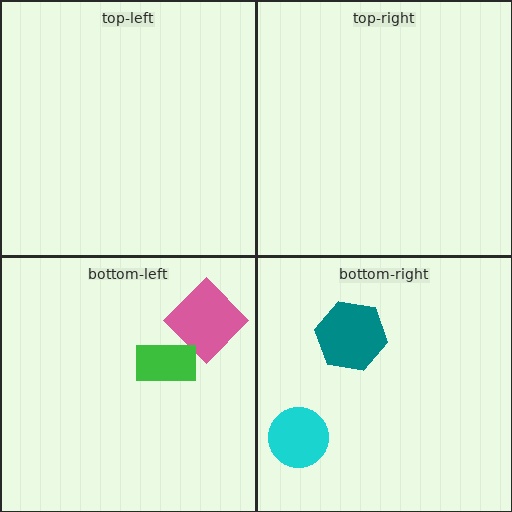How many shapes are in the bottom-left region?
2.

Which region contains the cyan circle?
The bottom-right region.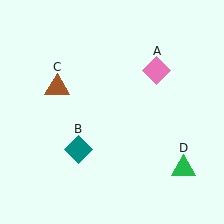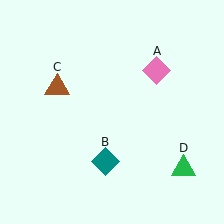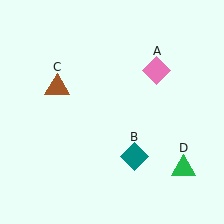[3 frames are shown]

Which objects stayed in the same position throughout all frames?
Pink diamond (object A) and brown triangle (object C) and green triangle (object D) remained stationary.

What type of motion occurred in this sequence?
The teal diamond (object B) rotated counterclockwise around the center of the scene.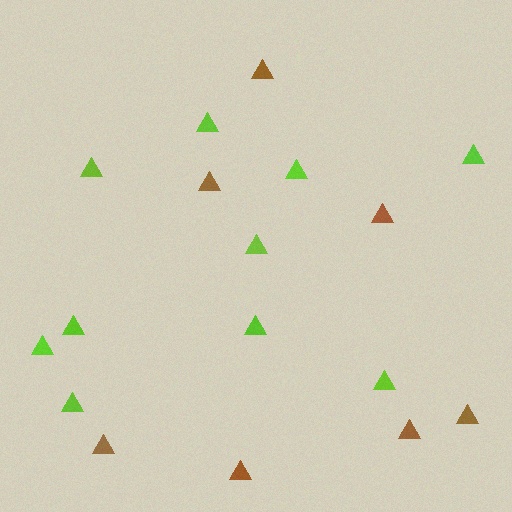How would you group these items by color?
There are 2 groups: one group of brown triangles (7) and one group of lime triangles (10).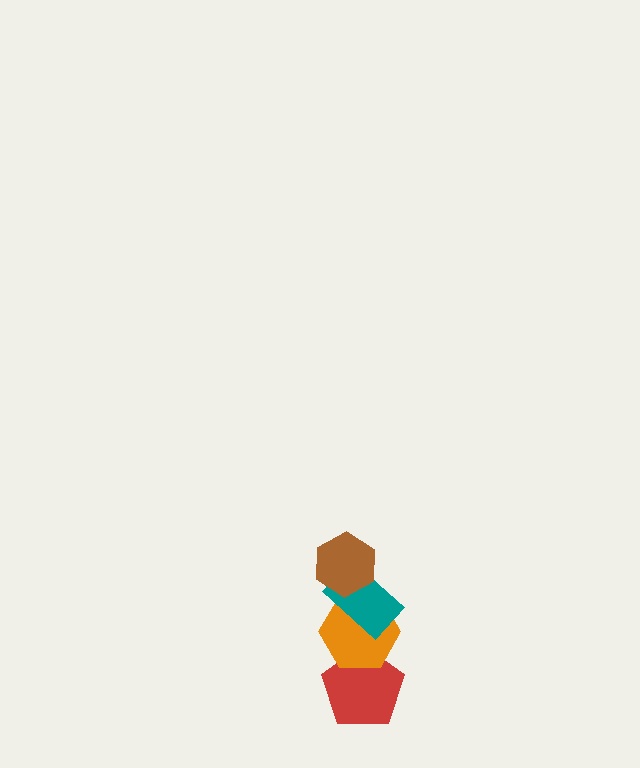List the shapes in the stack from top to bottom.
From top to bottom: the brown hexagon, the teal rectangle, the orange hexagon, the red pentagon.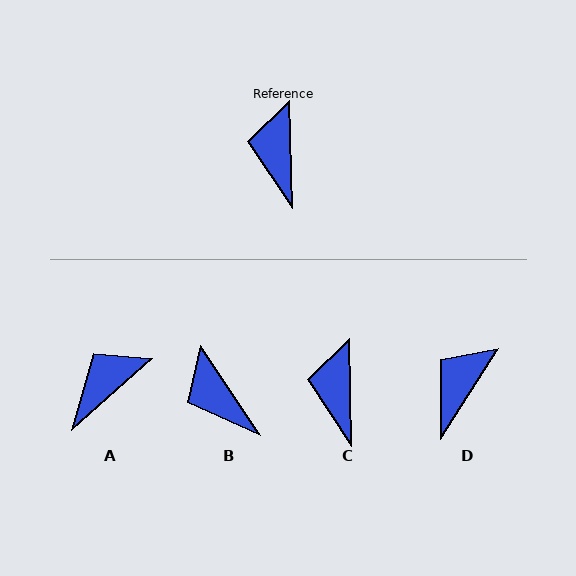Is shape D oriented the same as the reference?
No, it is off by about 34 degrees.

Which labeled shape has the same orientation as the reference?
C.